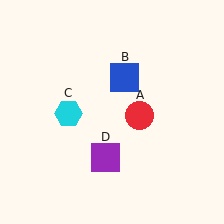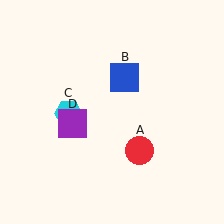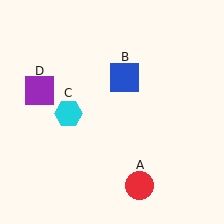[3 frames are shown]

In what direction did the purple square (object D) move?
The purple square (object D) moved up and to the left.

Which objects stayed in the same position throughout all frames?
Blue square (object B) and cyan hexagon (object C) remained stationary.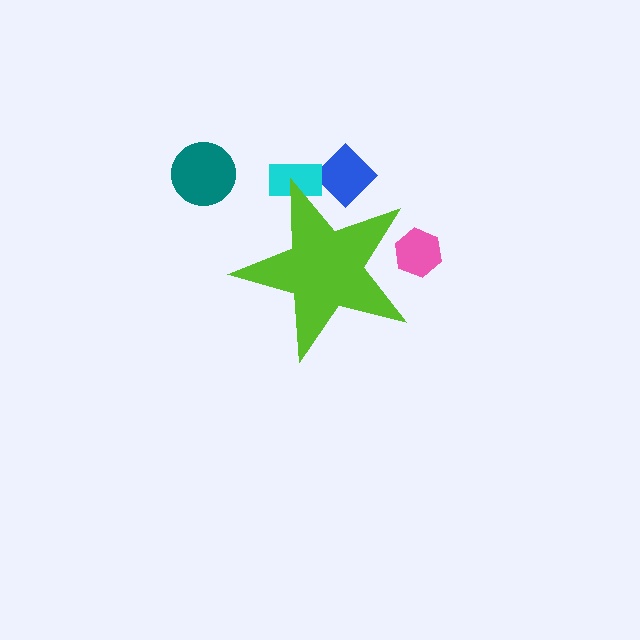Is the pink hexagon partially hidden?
Yes, the pink hexagon is partially hidden behind the lime star.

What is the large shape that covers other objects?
A lime star.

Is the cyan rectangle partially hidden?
Yes, the cyan rectangle is partially hidden behind the lime star.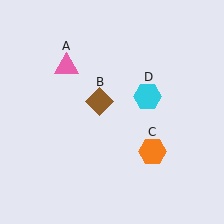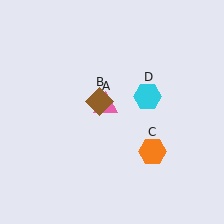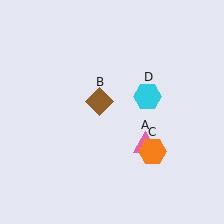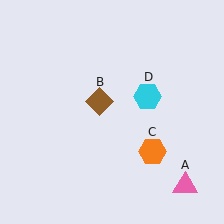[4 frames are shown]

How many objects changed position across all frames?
1 object changed position: pink triangle (object A).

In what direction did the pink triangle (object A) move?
The pink triangle (object A) moved down and to the right.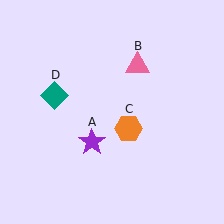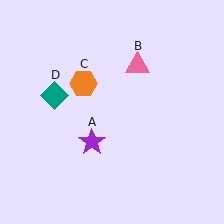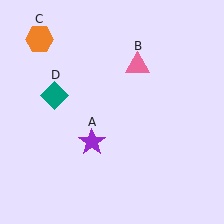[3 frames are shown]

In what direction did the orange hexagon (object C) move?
The orange hexagon (object C) moved up and to the left.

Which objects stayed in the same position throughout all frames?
Purple star (object A) and pink triangle (object B) and teal diamond (object D) remained stationary.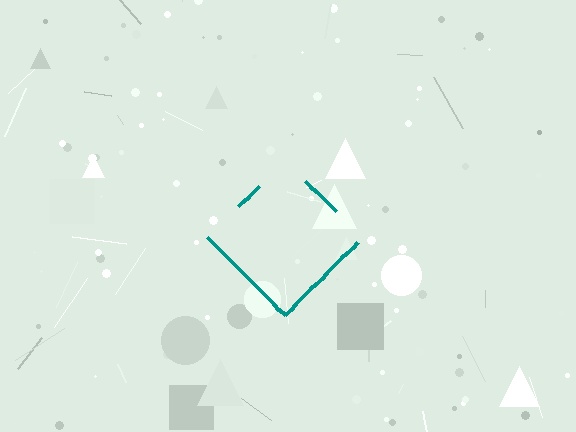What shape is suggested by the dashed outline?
The dashed outline suggests a diamond.